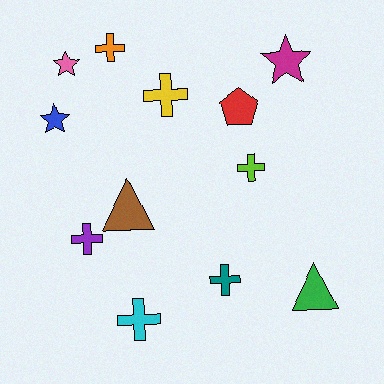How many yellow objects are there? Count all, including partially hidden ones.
There is 1 yellow object.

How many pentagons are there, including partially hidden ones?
There is 1 pentagon.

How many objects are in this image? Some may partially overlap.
There are 12 objects.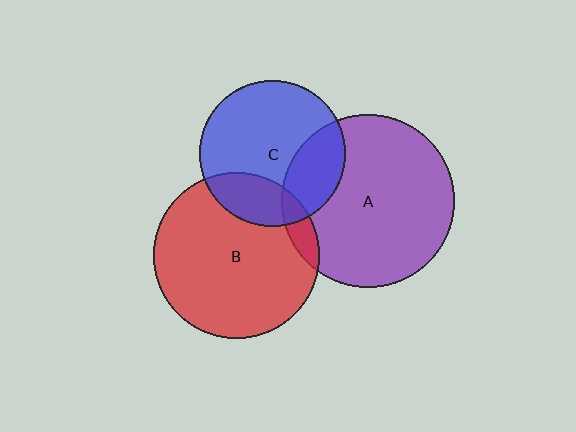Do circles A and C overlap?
Yes.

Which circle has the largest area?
Circle A (purple).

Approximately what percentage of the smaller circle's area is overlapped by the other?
Approximately 25%.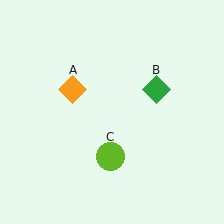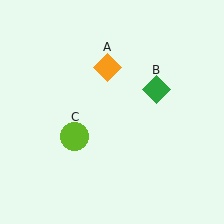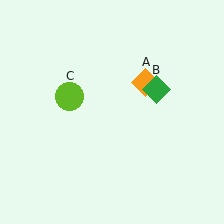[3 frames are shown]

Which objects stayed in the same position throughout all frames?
Green diamond (object B) remained stationary.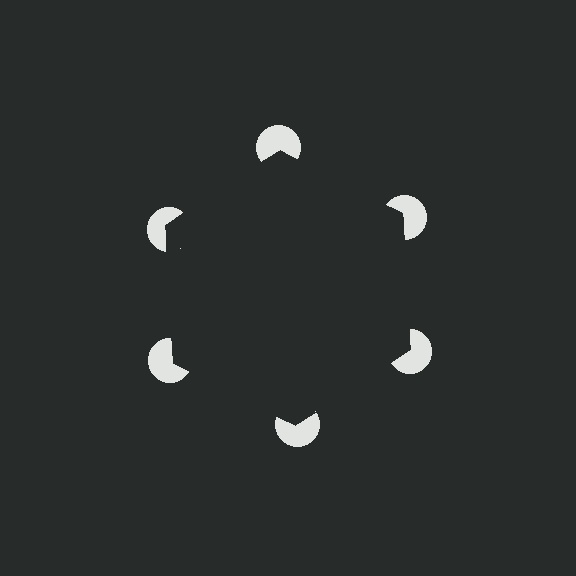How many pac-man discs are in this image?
There are 6 — one at each vertex of the illusory hexagon.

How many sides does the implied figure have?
6 sides.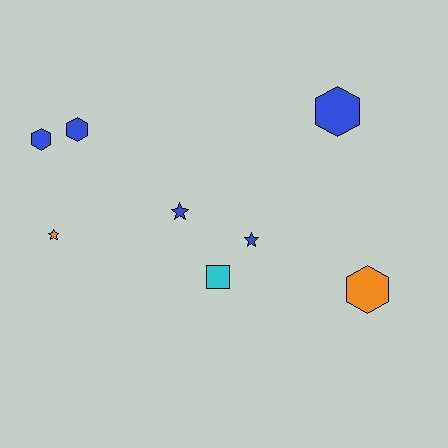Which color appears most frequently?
Blue, with 5 objects.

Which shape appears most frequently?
Hexagon, with 4 objects.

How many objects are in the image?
There are 8 objects.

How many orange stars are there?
There is 1 orange star.